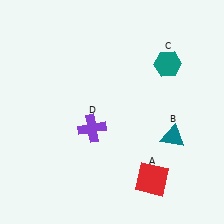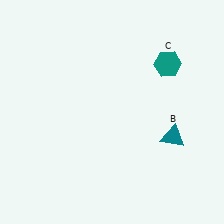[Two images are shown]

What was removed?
The red square (A), the purple cross (D) were removed in Image 2.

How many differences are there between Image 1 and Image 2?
There are 2 differences between the two images.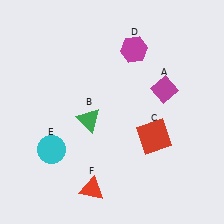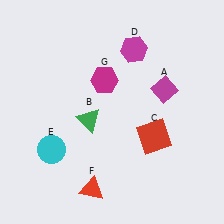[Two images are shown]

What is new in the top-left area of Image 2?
A magenta hexagon (G) was added in the top-left area of Image 2.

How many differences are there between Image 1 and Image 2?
There is 1 difference between the two images.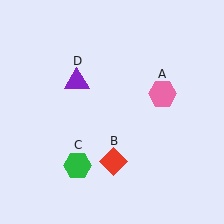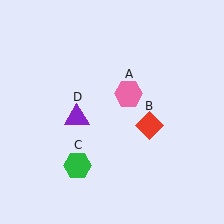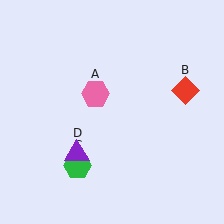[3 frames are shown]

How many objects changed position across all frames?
3 objects changed position: pink hexagon (object A), red diamond (object B), purple triangle (object D).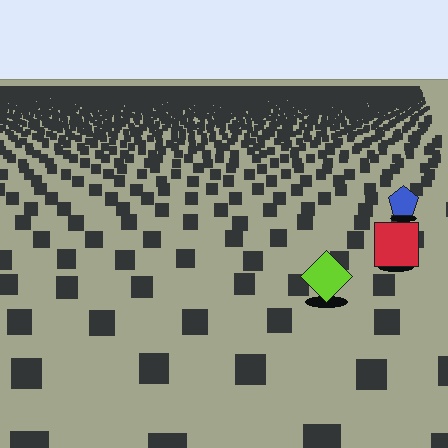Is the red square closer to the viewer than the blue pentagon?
Yes. The red square is closer — you can tell from the texture gradient: the ground texture is coarser near it.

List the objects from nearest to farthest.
From nearest to farthest: the lime diamond, the red square, the blue pentagon.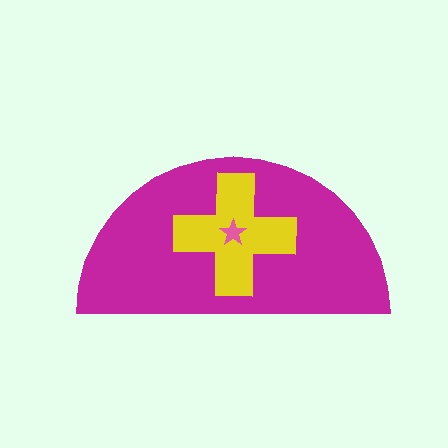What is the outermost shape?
The magenta semicircle.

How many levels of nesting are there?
3.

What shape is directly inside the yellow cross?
The pink star.